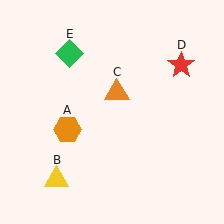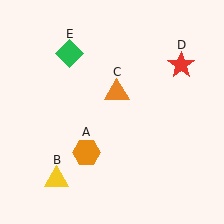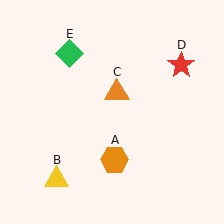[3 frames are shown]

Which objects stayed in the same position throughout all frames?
Yellow triangle (object B) and orange triangle (object C) and red star (object D) and green diamond (object E) remained stationary.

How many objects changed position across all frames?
1 object changed position: orange hexagon (object A).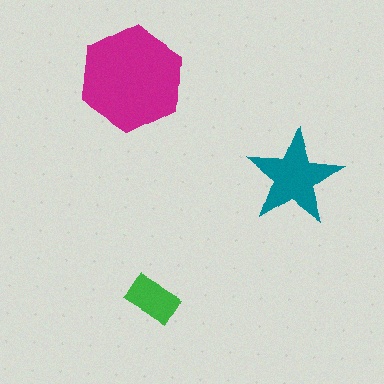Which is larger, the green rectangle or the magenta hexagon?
The magenta hexagon.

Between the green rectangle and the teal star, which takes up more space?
The teal star.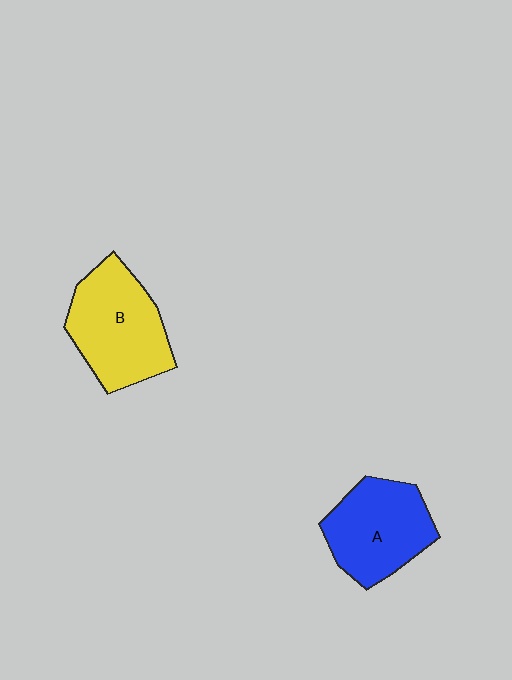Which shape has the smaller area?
Shape A (blue).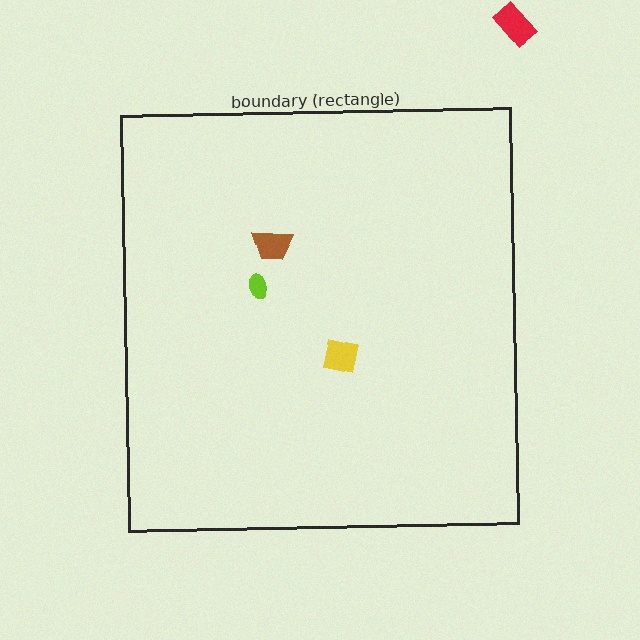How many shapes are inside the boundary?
3 inside, 1 outside.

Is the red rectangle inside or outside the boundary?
Outside.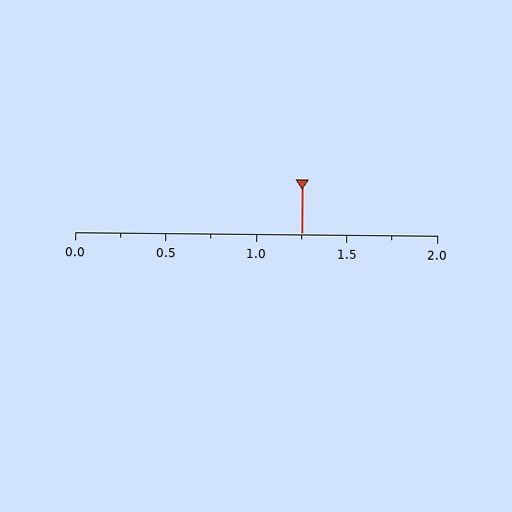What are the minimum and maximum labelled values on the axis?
The axis runs from 0.0 to 2.0.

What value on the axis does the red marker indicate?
The marker indicates approximately 1.25.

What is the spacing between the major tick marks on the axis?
The major ticks are spaced 0.5 apart.